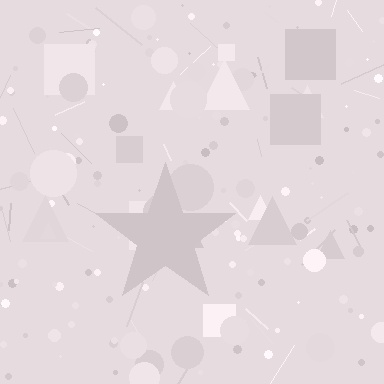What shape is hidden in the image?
A star is hidden in the image.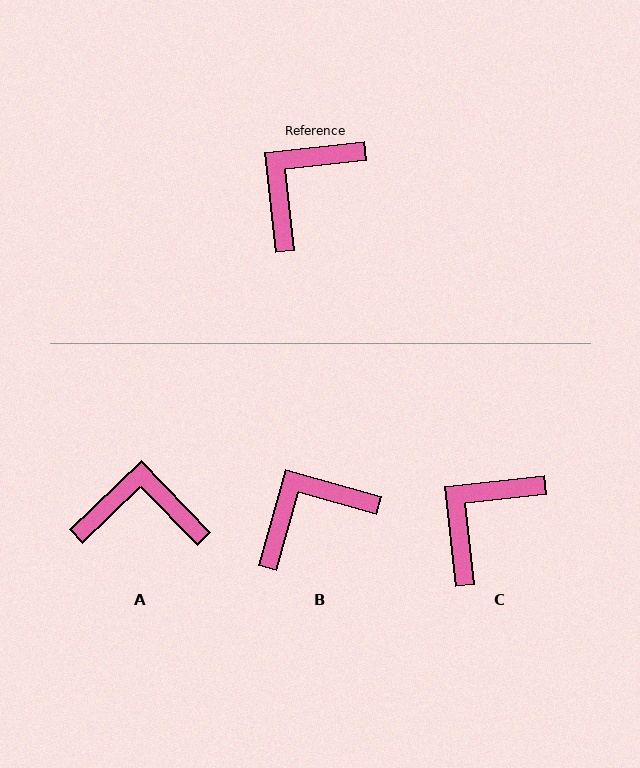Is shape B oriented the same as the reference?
No, it is off by about 22 degrees.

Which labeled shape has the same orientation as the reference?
C.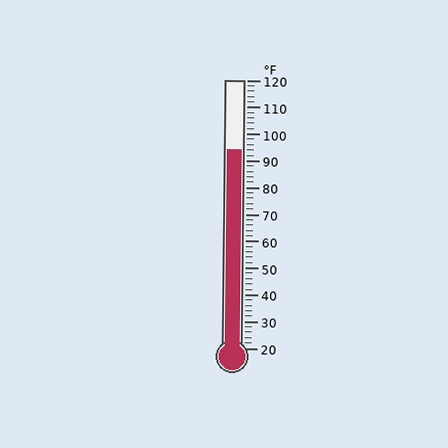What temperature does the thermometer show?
The thermometer shows approximately 94°F.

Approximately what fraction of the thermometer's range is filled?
The thermometer is filled to approximately 75% of its range.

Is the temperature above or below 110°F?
The temperature is below 110°F.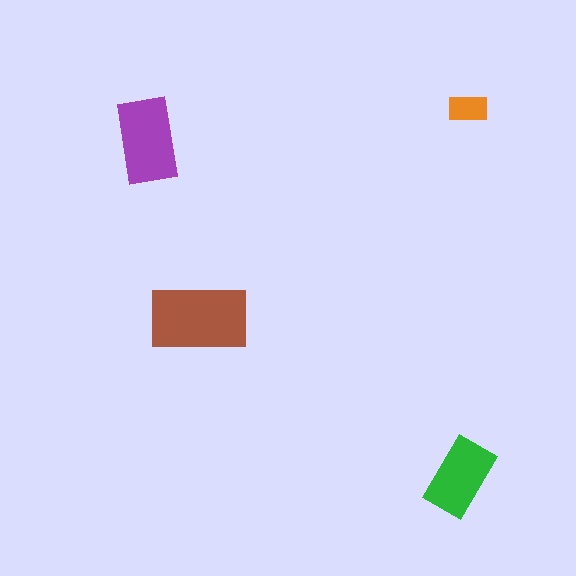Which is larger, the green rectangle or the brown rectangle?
The brown one.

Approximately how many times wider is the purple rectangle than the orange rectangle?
About 2 times wider.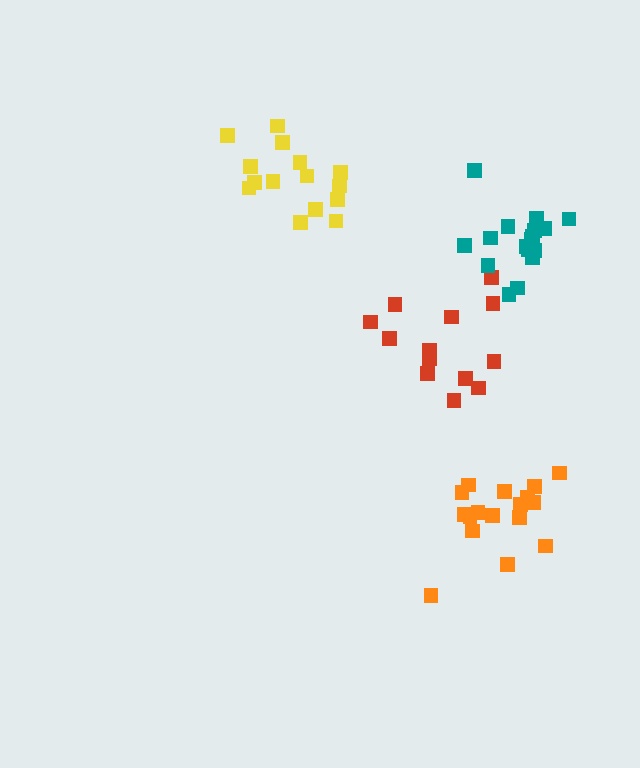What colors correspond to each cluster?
The clusters are colored: orange, yellow, red, teal.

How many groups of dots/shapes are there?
There are 4 groups.